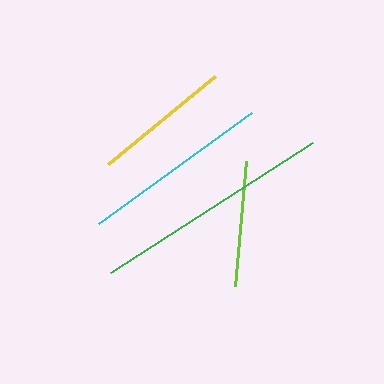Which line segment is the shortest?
The lime line is the shortest at approximately 125 pixels.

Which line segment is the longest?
The green line is the longest at approximately 240 pixels.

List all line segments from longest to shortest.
From longest to shortest: green, cyan, yellow, lime.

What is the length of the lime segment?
The lime segment is approximately 125 pixels long.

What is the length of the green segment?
The green segment is approximately 240 pixels long.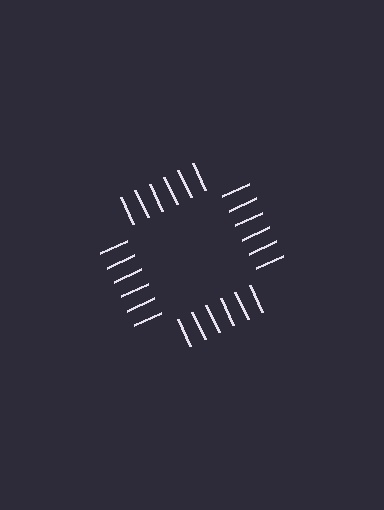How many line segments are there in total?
24 — 6 along each of the 4 edges.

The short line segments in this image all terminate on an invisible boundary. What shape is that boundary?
An illusory square — the line segments terminate on its edges but no continuous stroke is drawn.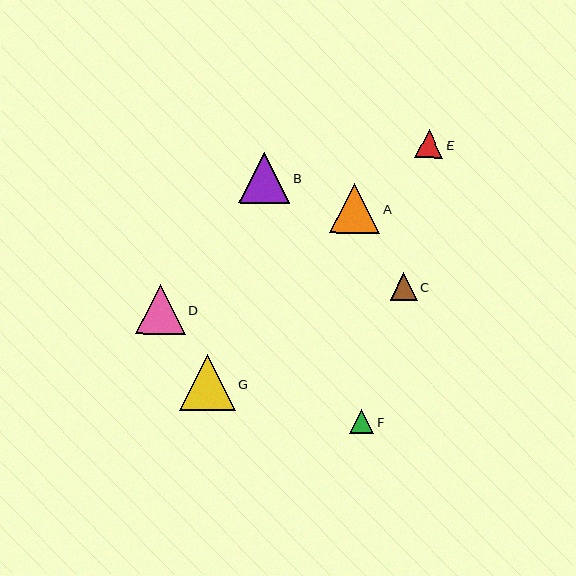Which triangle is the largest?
Triangle G is the largest with a size of approximately 56 pixels.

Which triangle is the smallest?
Triangle F is the smallest with a size of approximately 24 pixels.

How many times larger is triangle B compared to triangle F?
Triangle B is approximately 2.1 times the size of triangle F.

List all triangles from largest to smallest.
From largest to smallest: G, B, A, D, E, C, F.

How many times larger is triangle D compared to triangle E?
Triangle D is approximately 1.8 times the size of triangle E.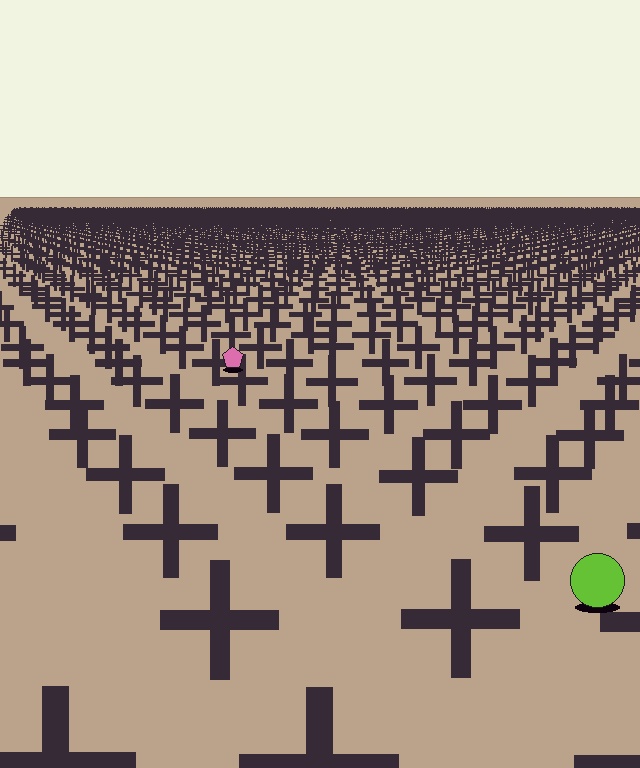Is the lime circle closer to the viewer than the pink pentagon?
Yes. The lime circle is closer — you can tell from the texture gradient: the ground texture is coarser near it.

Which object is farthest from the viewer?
The pink pentagon is farthest from the viewer. It appears smaller and the ground texture around it is denser.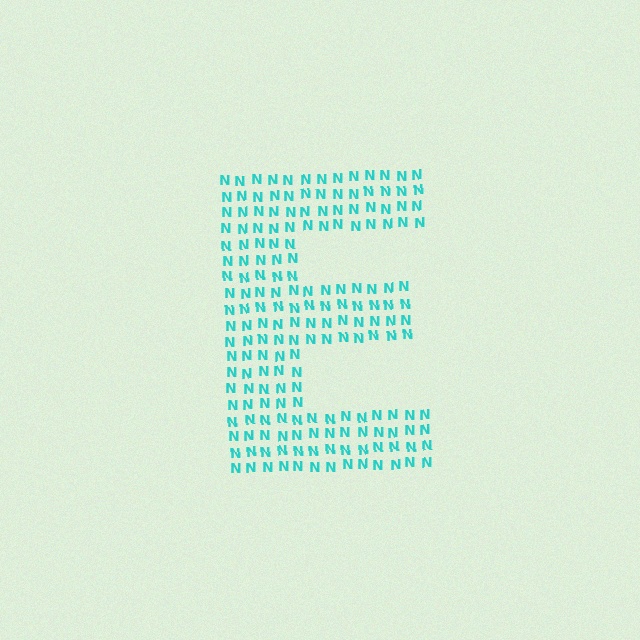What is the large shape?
The large shape is the letter E.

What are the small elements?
The small elements are letter N's.